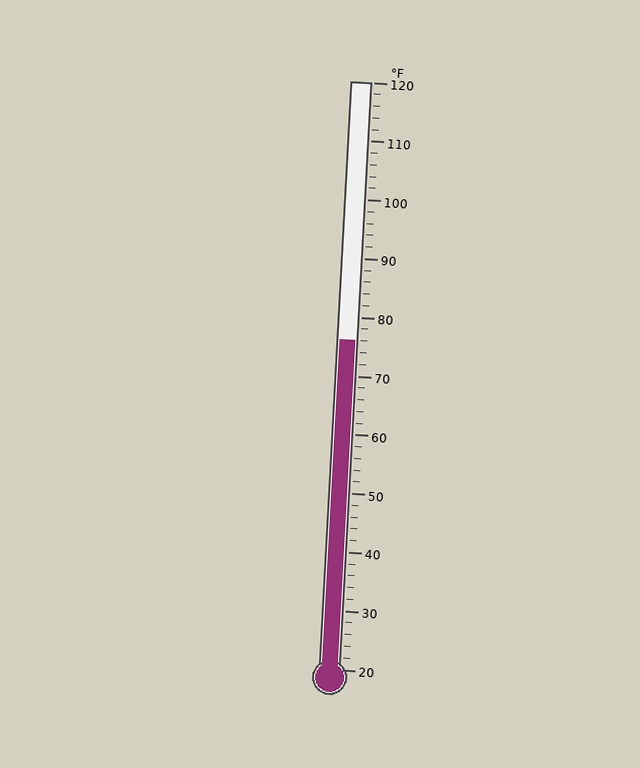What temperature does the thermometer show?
The thermometer shows approximately 76°F.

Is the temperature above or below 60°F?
The temperature is above 60°F.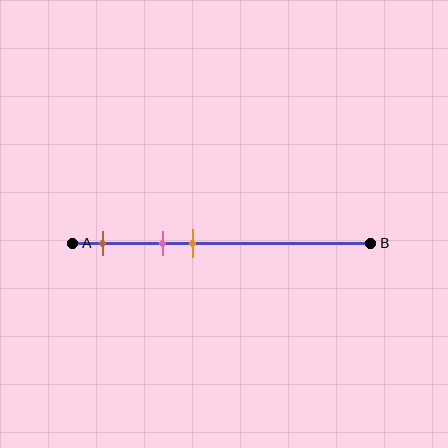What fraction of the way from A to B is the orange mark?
The orange mark is approximately 40% (0.4) of the way from A to B.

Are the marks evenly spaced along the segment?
Yes, the marks are approximately evenly spaced.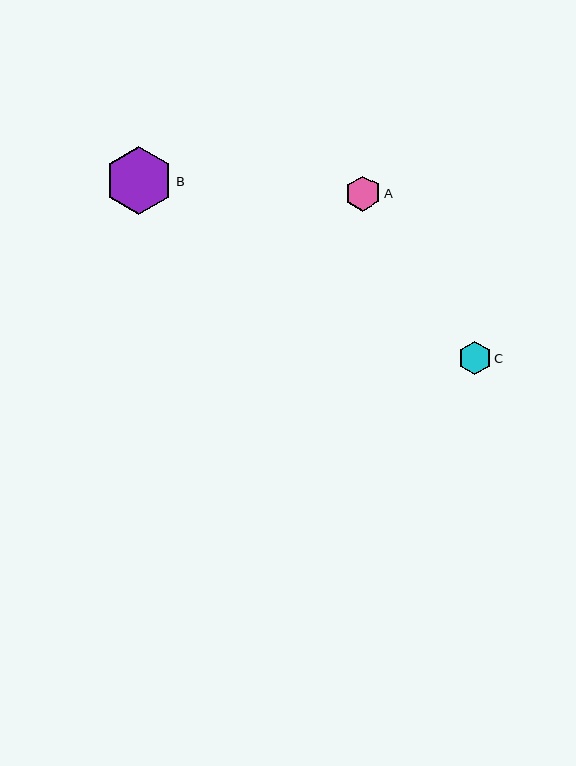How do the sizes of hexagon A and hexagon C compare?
Hexagon A and hexagon C are approximately the same size.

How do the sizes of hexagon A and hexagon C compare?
Hexagon A and hexagon C are approximately the same size.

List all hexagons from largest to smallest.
From largest to smallest: B, A, C.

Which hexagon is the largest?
Hexagon B is the largest with a size of approximately 68 pixels.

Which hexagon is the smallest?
Hexagon C is the smallest with a size of approximately 33 pixels.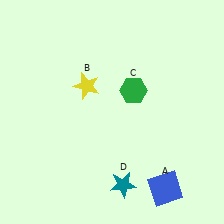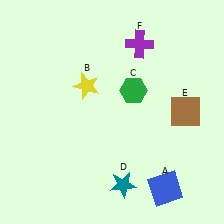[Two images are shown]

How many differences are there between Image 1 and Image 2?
There are 2 differences between the two images.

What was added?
A brown square (E), a purple cross (F) were added in Image 2.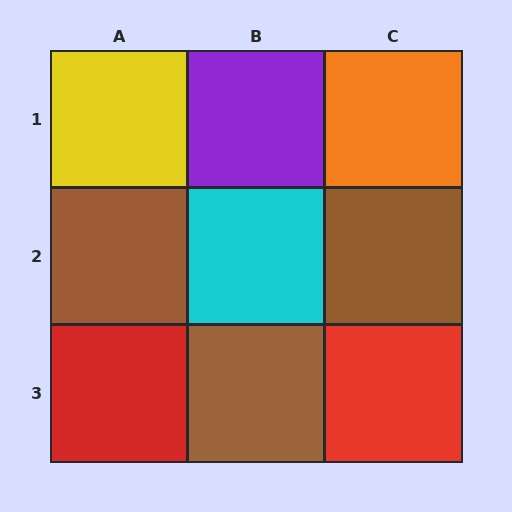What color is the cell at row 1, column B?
Purple.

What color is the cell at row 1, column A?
Yellow.